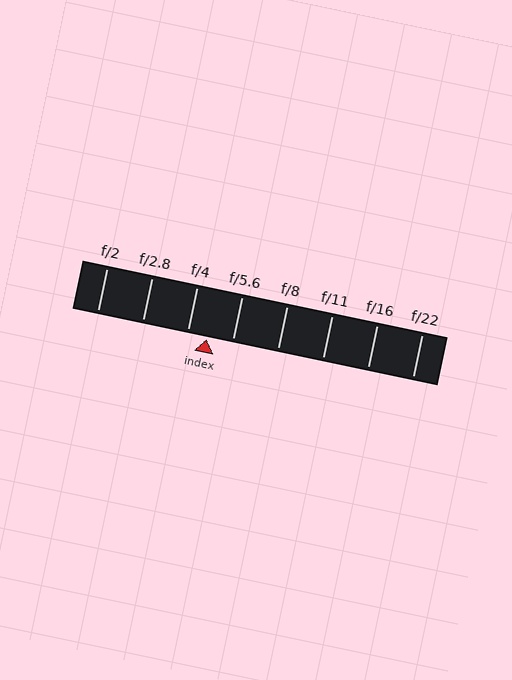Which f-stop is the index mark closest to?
The index mark is closest to f/4.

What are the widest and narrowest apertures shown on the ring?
The widest aperture shown is f/2 and the narrowest is f/22.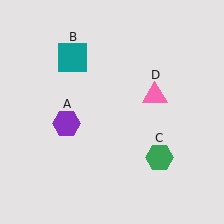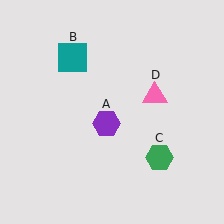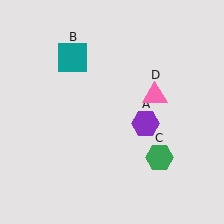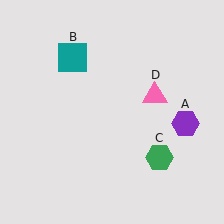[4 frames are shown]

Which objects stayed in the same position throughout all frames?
Teal square (object B) and green hexagon (object C) and pink triangle (object D) remained stationary.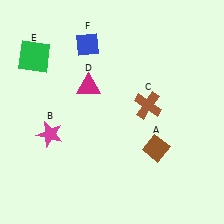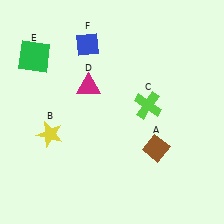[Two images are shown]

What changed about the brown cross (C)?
In Image 1, C is brown. In Image 2, it changed to lime.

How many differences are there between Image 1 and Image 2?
There are 2 differences between the two images.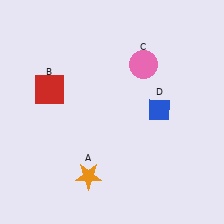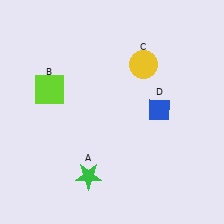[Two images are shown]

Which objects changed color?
A changed from orange to green. B changed from red to lime. C changed from pink to yellow.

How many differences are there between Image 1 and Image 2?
There are 3 differences between the two images.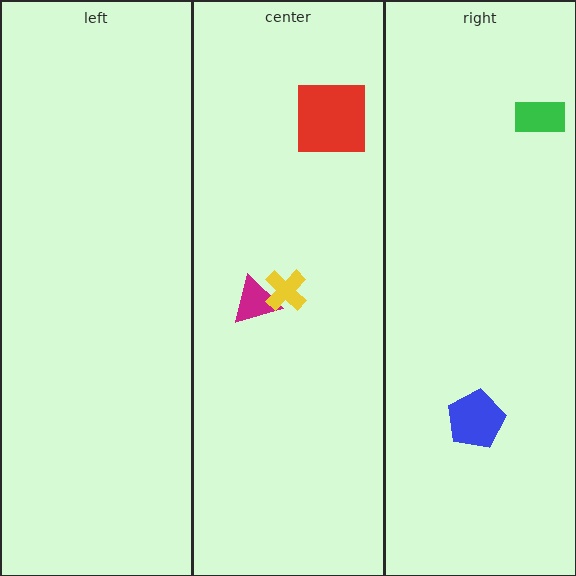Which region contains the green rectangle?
The right region.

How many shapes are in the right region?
2.